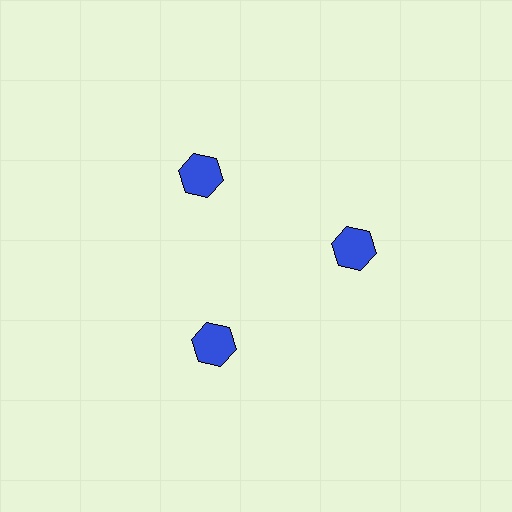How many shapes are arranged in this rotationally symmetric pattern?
There are 3 shapes, arranged in 3 groups of 1.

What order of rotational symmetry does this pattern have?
This pattern has 3-fold rotational symmetry.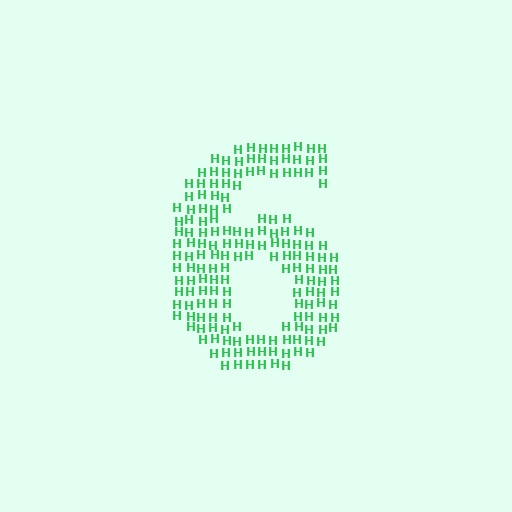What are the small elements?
The small elements are letter H's.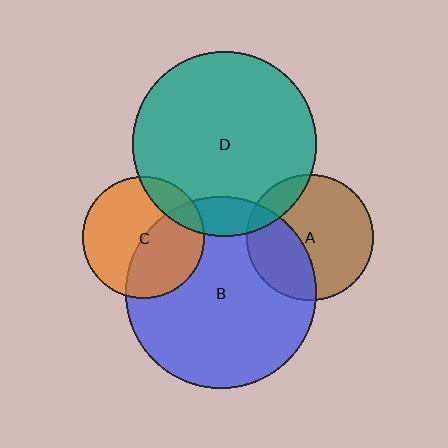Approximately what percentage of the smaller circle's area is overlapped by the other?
Approximately 10%.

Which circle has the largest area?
Circle B (blue).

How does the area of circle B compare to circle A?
Approximately 2.3 times.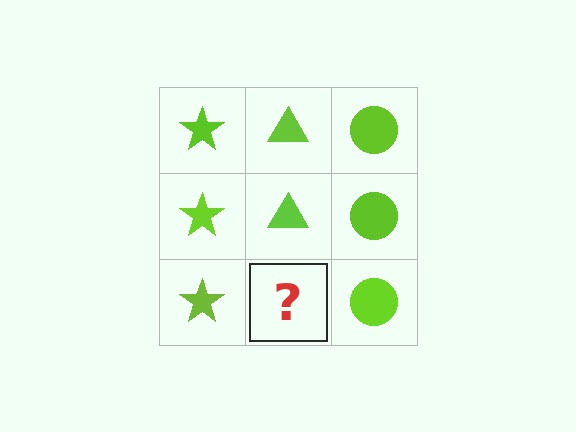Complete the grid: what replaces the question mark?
The question mark should be replaced with a lime triangle.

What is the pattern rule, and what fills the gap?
The rule is that each column has a consistent shape. The gap should be filled with a lime triangle.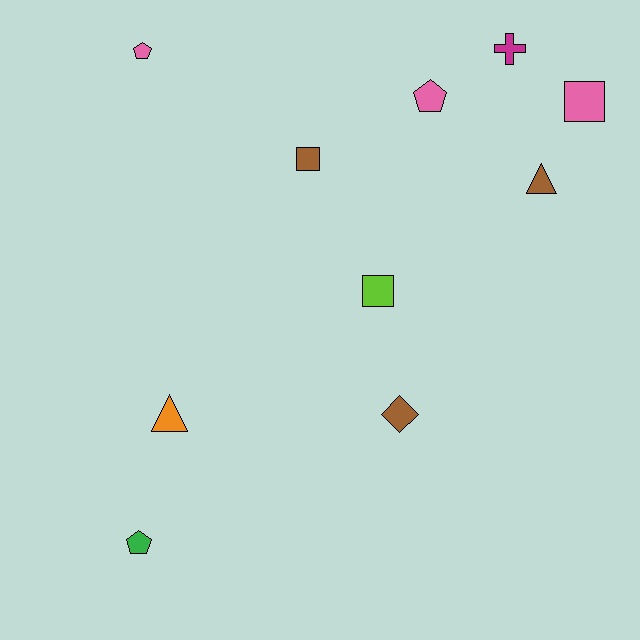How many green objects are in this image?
There is 1 green object.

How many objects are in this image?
There are 10 objects.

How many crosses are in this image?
There is 1 cross.